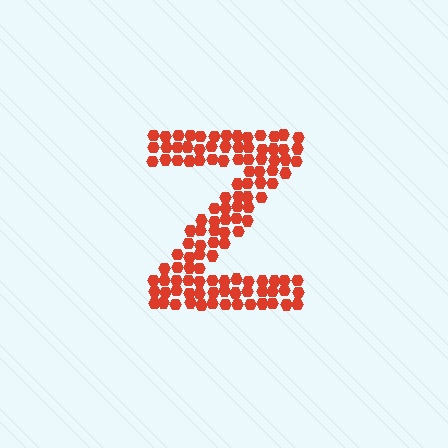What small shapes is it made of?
It is made of small hexagons.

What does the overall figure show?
The overall figure shows the letter Z.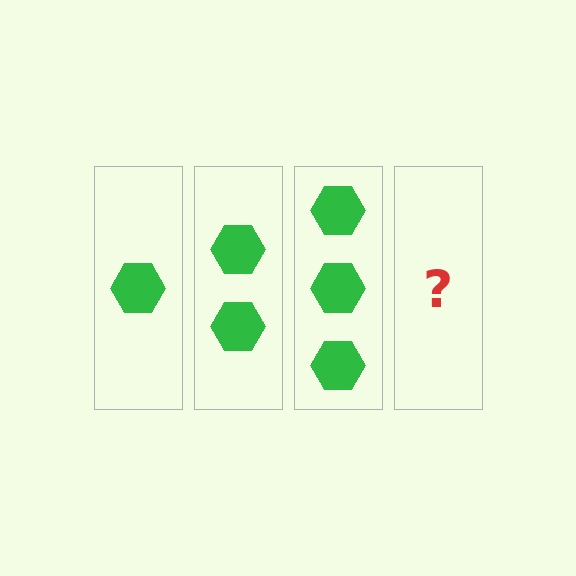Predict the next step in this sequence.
The next step is 4 hexagons.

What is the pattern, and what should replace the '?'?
The pattern is that each step adds one more hexagon. The '?' should be 4 hexagons.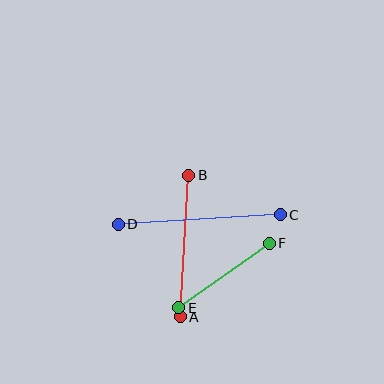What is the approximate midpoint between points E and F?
The midpoint is at approximately (224, 275) pixels.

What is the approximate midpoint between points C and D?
The midpoint is at approximately (199, 219) pixels.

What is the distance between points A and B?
The distance is approximately 141 pixels.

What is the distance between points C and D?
The distance is approximately 162 pixels.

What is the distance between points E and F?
The distance is approximately 111 pixels.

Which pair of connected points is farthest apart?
Points C and D are farthest apart.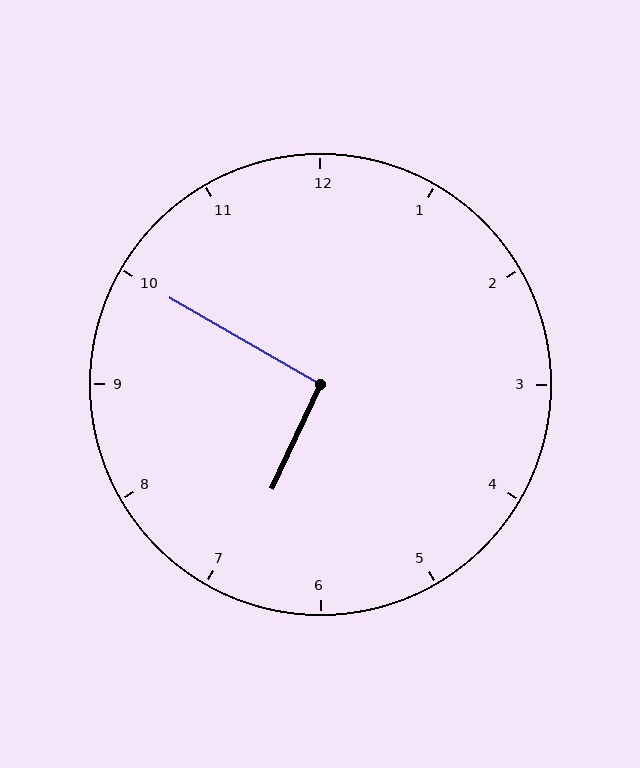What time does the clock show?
6:50.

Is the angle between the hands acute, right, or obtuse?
It is right.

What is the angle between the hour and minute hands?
Approximately 95 degrees.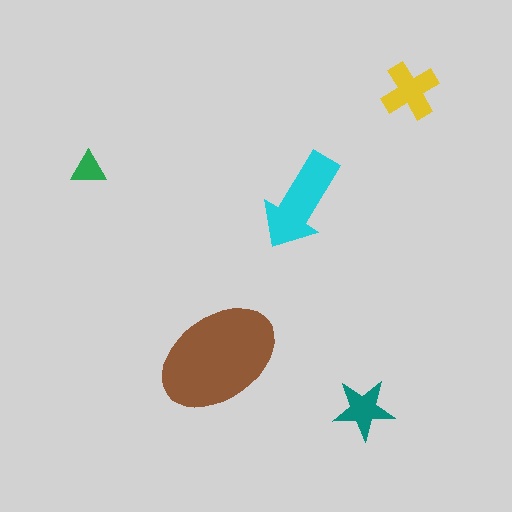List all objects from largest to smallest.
The brown ellipse, the cyan arrow, the yellow cross, the teal star, the green triangle.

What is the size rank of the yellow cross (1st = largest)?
3rd.